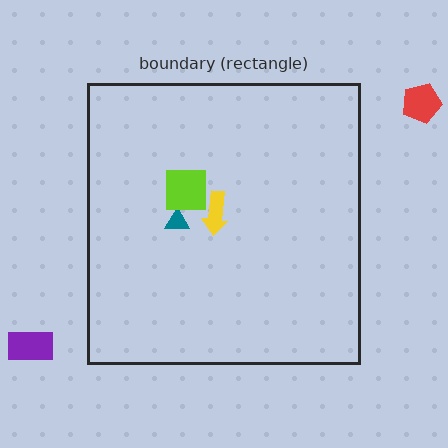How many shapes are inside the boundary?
3 inside, 2 outside.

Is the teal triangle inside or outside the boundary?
Inside.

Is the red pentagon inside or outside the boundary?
Outside.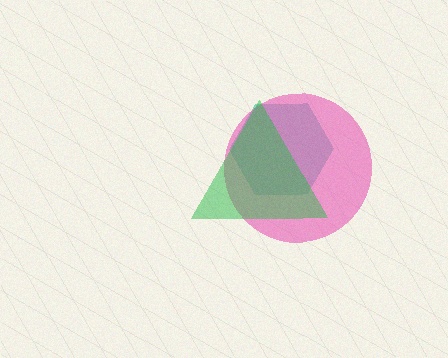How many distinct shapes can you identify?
There are 3 distinct shapes: a teal hexagon, a pink circle, a green triangle.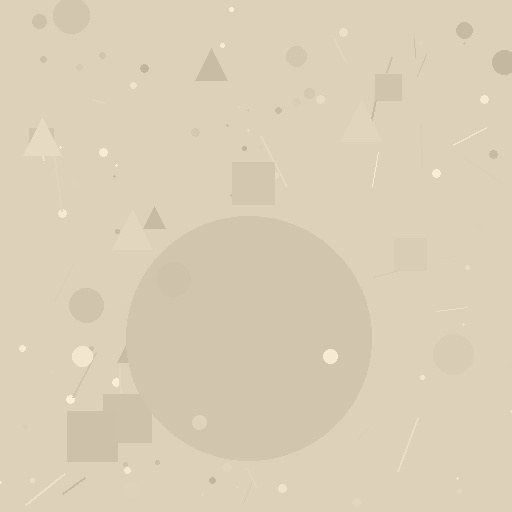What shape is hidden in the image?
A circle is hidden in the image.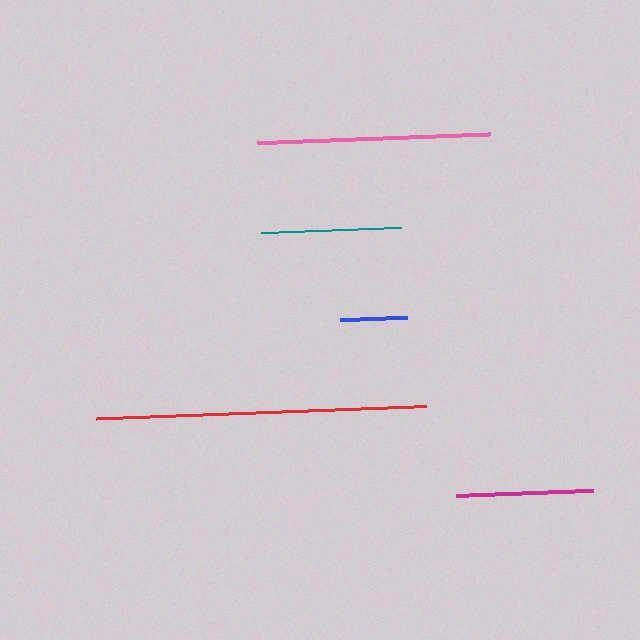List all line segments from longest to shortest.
From longest to shortest: red, pink, teal, magenta, blue.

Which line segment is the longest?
The red line is the longest at approximately 332 pixels.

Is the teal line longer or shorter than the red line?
The red line is longer than the teal line.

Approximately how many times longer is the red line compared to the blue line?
The red line is approximately 4.9 times the length of the blue line.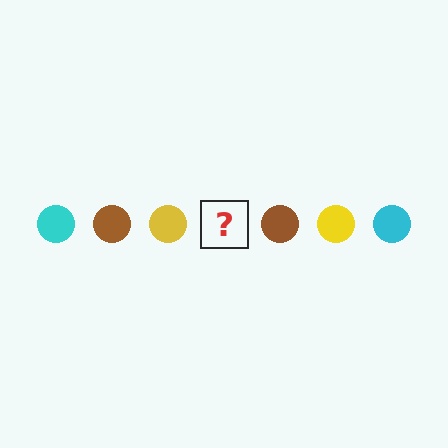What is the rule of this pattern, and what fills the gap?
The rule is that the pattern cycles through cyan, brown, yellow circles. The gap should be filled with a cyan circle.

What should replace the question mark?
The question mark should be replaced with a cyan circle.